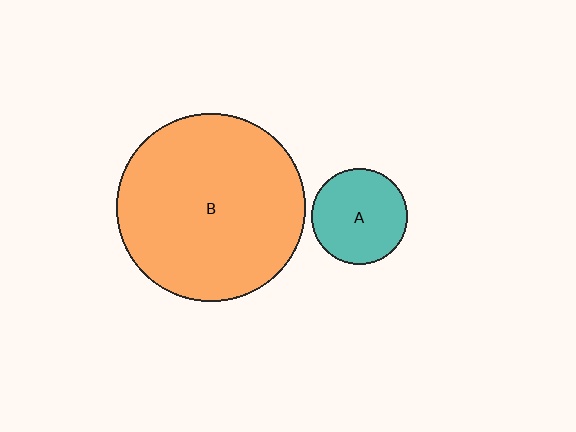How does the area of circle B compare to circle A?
Approximately 3.9 times.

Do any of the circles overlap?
No, none of the circles overlap.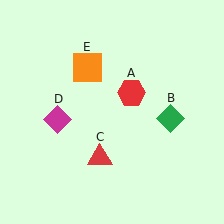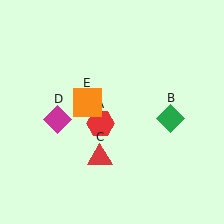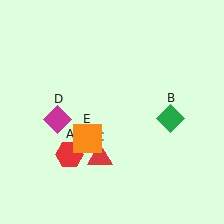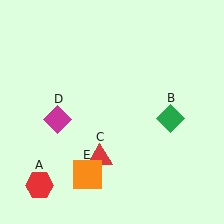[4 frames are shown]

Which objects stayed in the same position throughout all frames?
Green diamond (object B) and red triangle (object C) and magenta diamond (object D) remained stationary.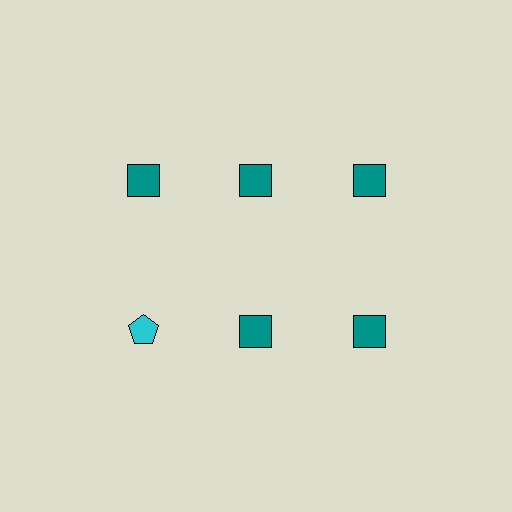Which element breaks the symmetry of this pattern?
The cyan pentagon in the second row, leftmost column breaks the symmetry. All other shapes are teal squares.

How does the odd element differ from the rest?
It differs in both color (cyan instead of teal) and shape (pentagon instead of square).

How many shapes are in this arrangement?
There are 6 shapes arranged in a grid pattern.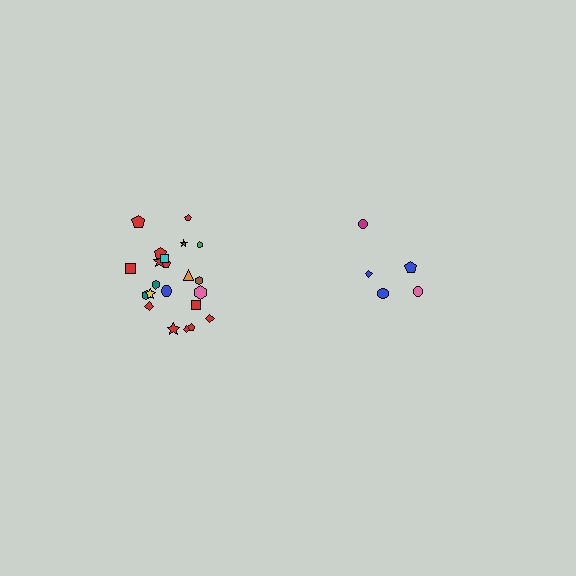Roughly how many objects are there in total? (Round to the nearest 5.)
Roughly 25 objects in total.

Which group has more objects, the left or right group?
The left group.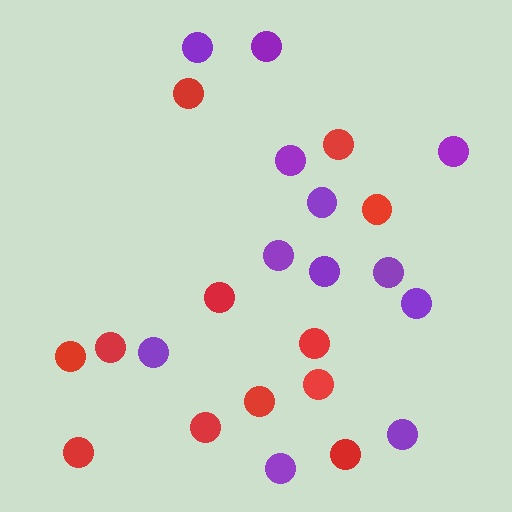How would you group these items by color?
There are 2 groups: one group of red circles (12) and one group of purple circles (12).